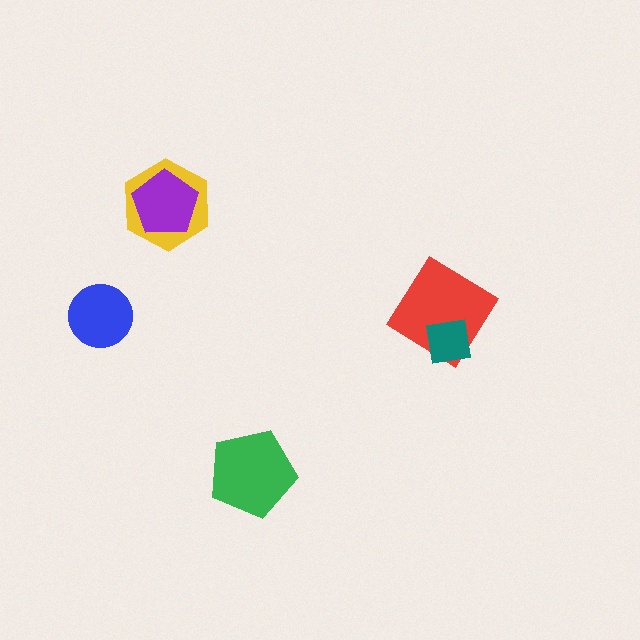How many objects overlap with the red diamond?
1 object overlaps with the red diamond.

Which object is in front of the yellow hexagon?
The purple pentagon is in front of the yellow hexagon.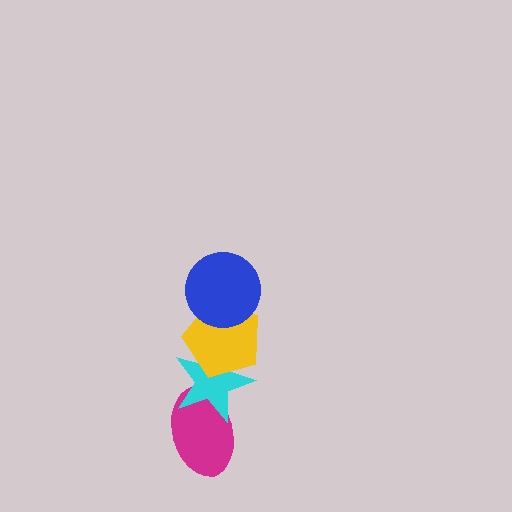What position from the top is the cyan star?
The cyan star is 3rd from the top.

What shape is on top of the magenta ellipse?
The cyan star is on top of the magenta ellipse.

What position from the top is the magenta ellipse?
The magenta ellipse is 4th from the top.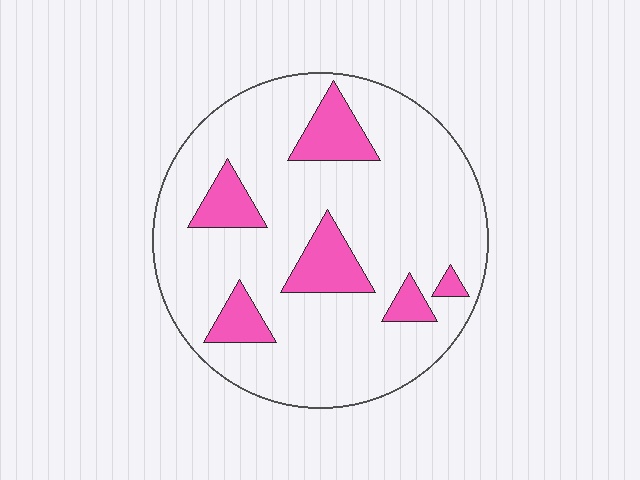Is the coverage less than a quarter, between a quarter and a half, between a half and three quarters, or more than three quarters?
Less than a quarter.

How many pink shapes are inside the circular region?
6.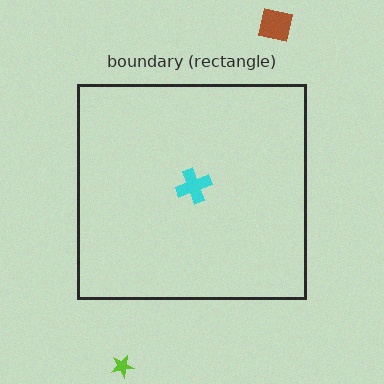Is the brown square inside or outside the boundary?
Outside.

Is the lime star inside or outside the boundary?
Outside.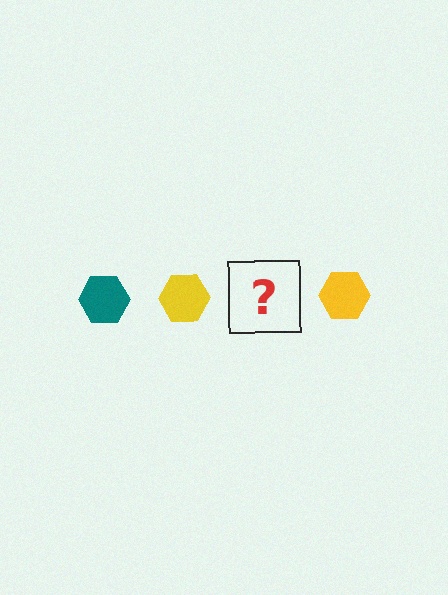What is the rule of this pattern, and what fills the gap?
The rule is that the pattern cycles through teal, yellow hexagons. The gap should be filled with a teal hexagon.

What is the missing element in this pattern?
The missing element is a teal hexagon.